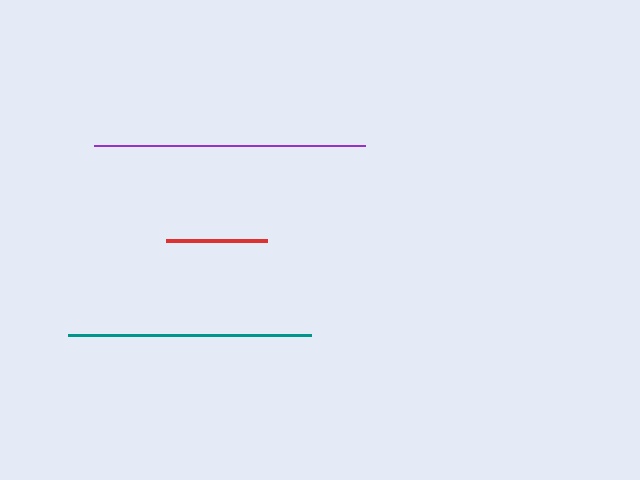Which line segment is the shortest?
The red line is the shortest at approximately 101 pixels.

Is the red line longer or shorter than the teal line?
The teal line is longer than the red line.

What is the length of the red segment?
The red segment is approximately 101 pixels long.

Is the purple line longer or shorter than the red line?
The purple line is longer than the red line.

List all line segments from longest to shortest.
From longest to shortest: purple, teal, red.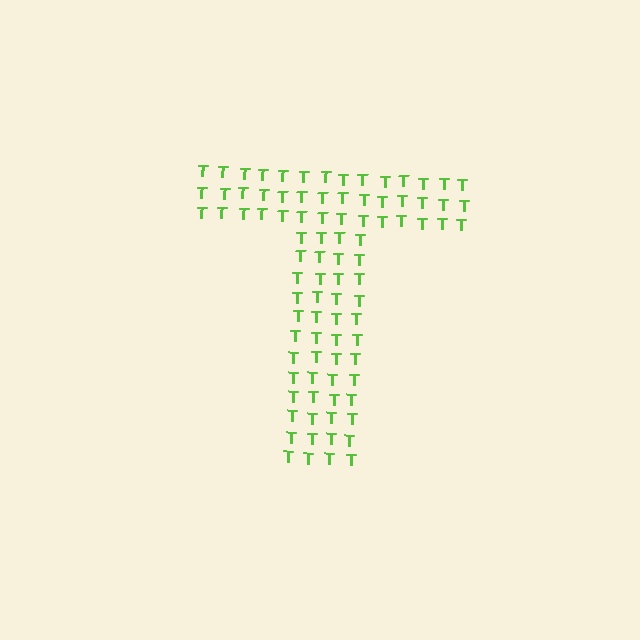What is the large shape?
The large shape is the letter T.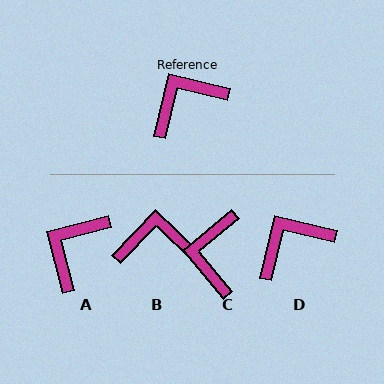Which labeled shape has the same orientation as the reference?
D.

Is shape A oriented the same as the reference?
No, it is off by about 29 degrees.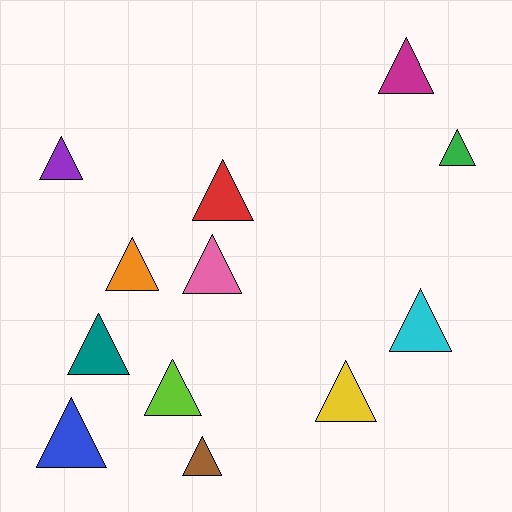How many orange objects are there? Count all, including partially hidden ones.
There is 1 orange object.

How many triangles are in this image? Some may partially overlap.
There are 12 triangles.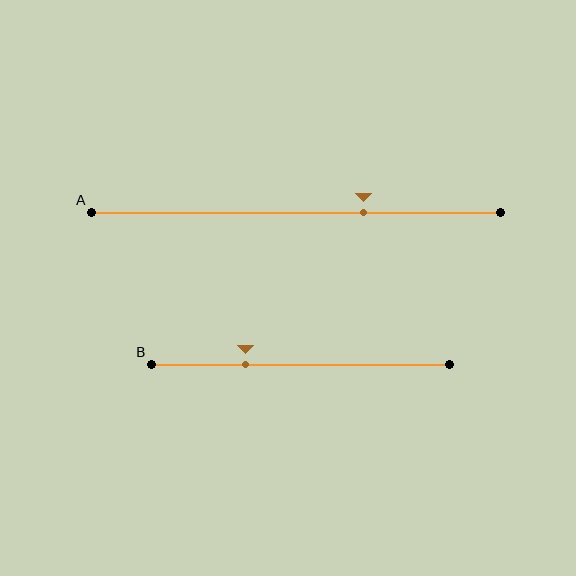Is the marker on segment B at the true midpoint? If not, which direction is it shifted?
No, the marker on segment B is shifted to the left by about 19% of the segment length.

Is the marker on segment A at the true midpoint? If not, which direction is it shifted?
No, the marker on segment A is shifted to the right by about 16% of the segment length.